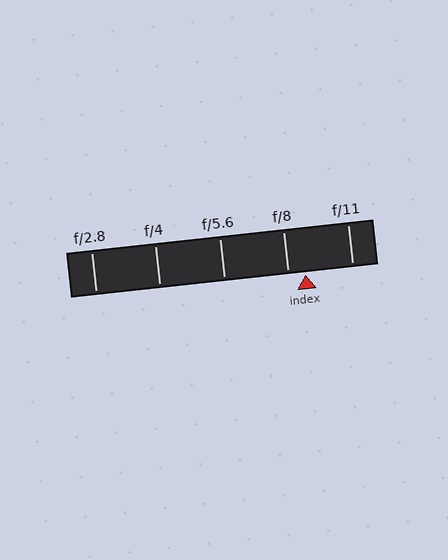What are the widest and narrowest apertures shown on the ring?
The widest aperture shown is f/2.8 and the narrowest is f/11.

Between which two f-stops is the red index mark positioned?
The index mark is between f/8 and f/11.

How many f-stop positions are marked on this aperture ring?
There are 5 f-stop positions marked.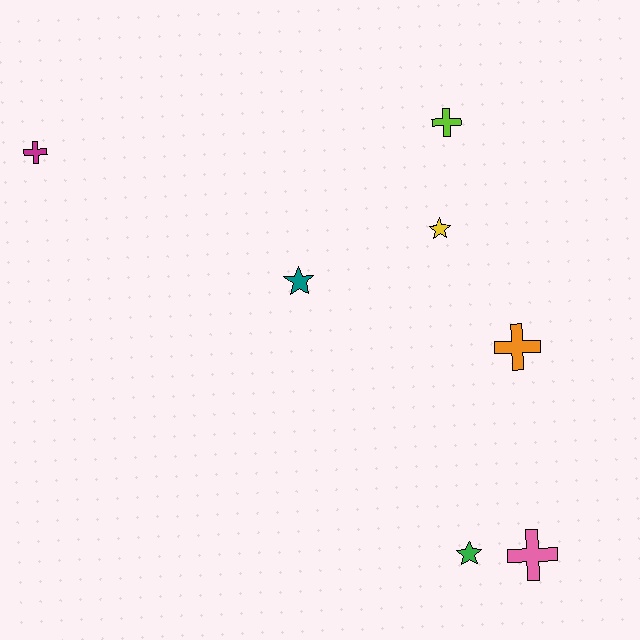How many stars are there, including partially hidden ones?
There are 3 stars.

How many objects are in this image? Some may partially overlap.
There are 7 objects.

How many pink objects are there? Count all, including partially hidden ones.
There is 1 pink object.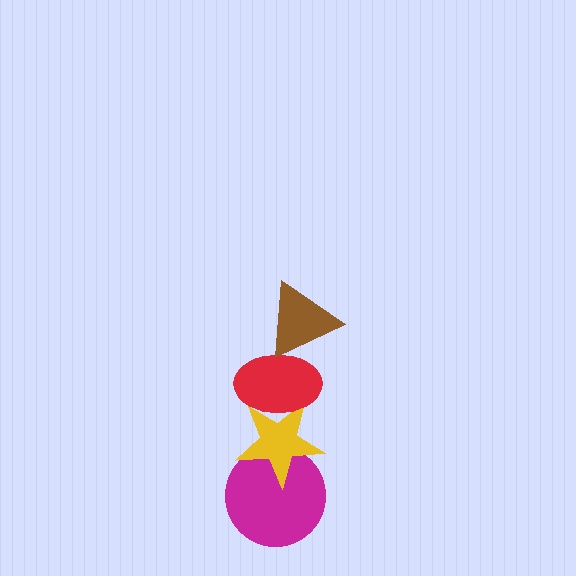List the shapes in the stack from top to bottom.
From top to bottom: the brown triangle, the red ellipse, the yellow star, the magenta circle.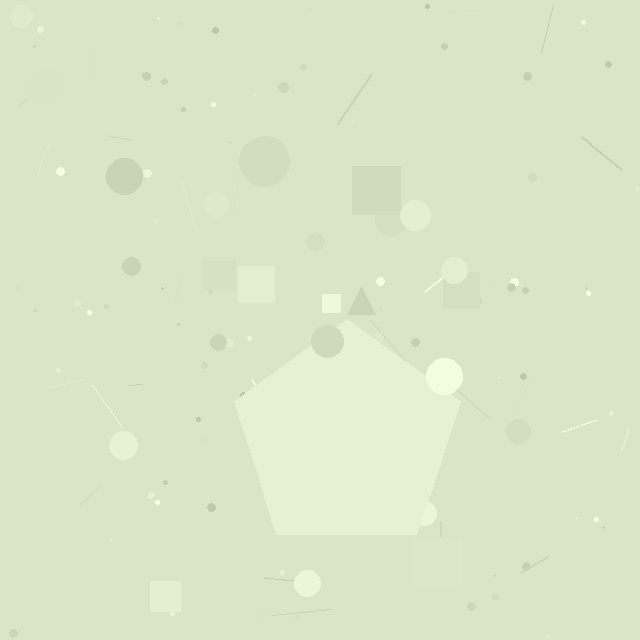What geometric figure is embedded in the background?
A pentagon is embedded in the background.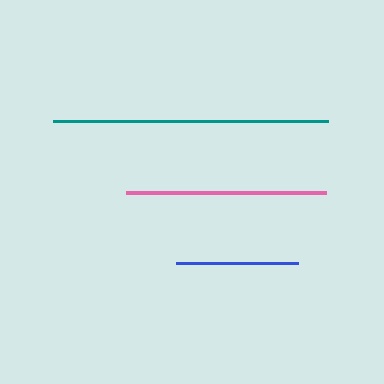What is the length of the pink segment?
The pink segment is approximately 200 pixels long.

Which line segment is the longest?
The teal line is the longest at approximately 275 pixels.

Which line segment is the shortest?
The blue line is the shortest at approximately 122 pixels.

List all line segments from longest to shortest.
From longest to shortest: teal, pink, blue.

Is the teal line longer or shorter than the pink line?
The teal line is longer than the pink line.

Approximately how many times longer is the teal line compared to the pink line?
The teal line is approximately 1.4 times the length of the pink line.